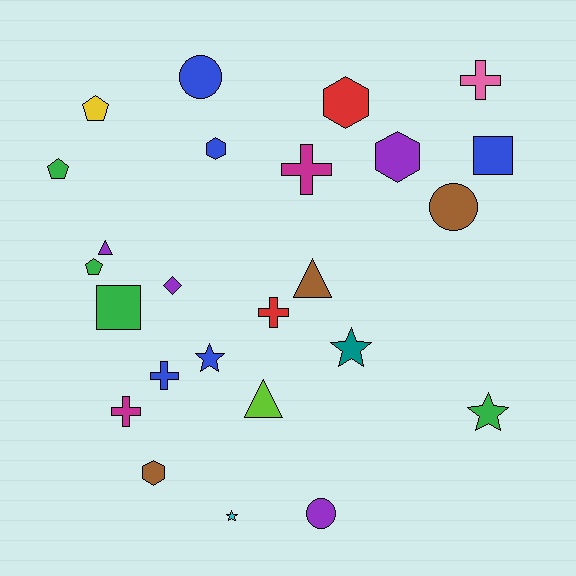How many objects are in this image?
There are 25 objects.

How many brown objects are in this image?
There are 3 brown objects.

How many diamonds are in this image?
There is 1 diamond.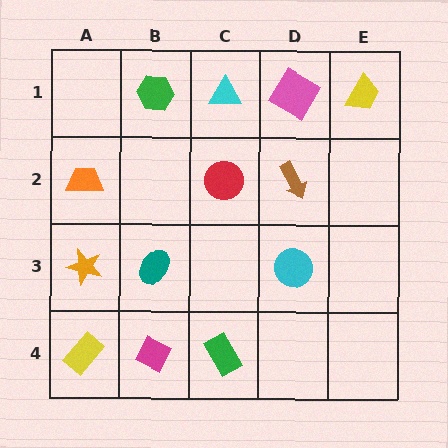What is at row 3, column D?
A cyan circle.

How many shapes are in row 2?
3 shapes.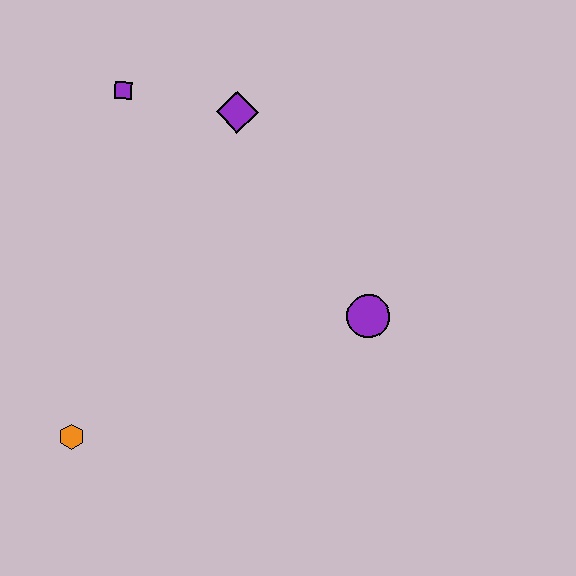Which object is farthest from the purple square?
The orange hexagon is farthest from the purple square.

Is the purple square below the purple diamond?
No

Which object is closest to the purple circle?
The purple diamond is closest to the purple circle.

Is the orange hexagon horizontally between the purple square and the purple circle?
No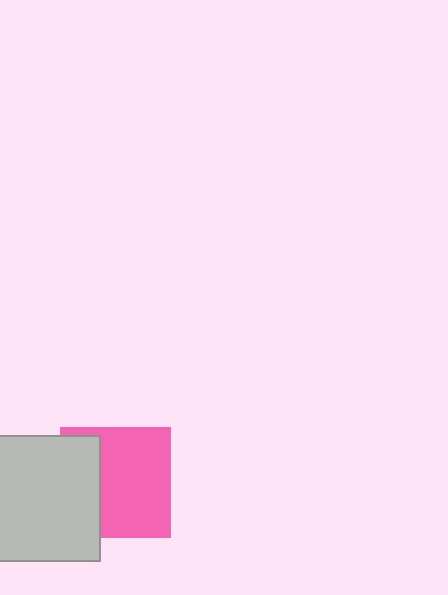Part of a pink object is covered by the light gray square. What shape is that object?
It is a square.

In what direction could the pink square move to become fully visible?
The pink square could move right. That would shift it out from behind the light gray square entirely.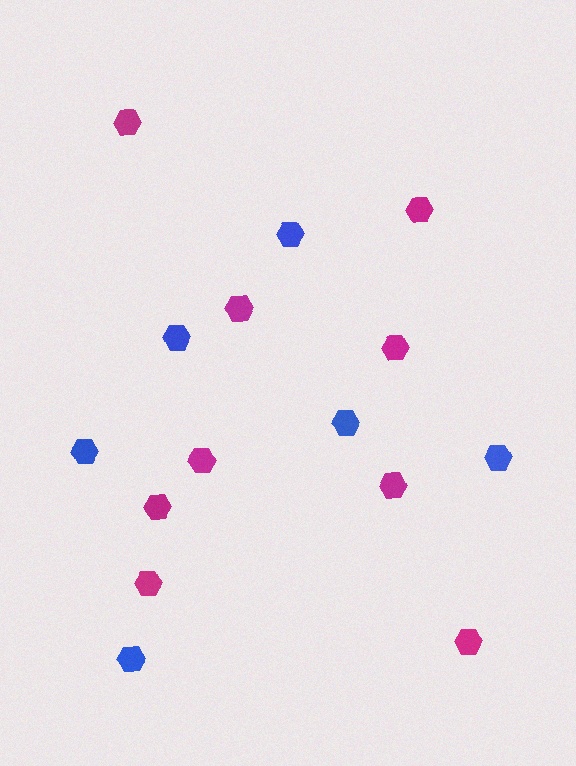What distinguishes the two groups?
There are 2 groups: one group of blue hexagons (6) and one group of magenta hexagons (9).